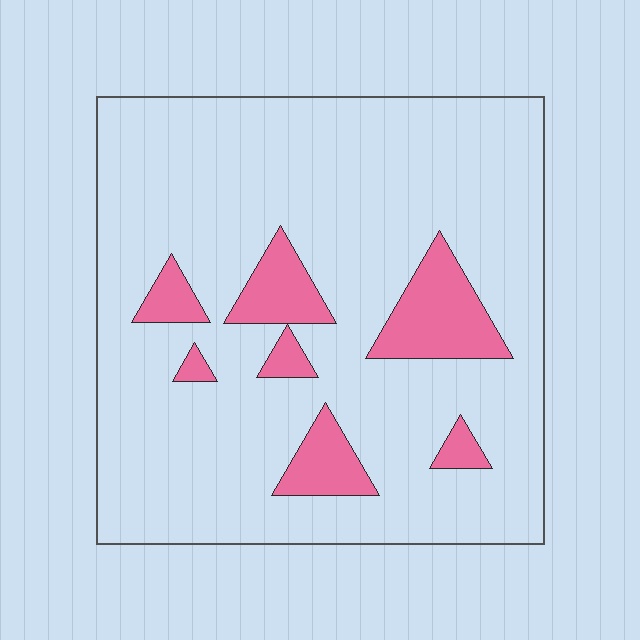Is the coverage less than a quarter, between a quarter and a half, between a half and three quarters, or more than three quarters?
Less than a quarter.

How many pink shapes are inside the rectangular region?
7.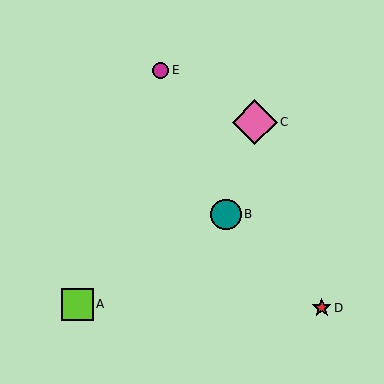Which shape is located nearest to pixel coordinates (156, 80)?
The magenta circle (labeled E) at (161, 70) is nearest to that location.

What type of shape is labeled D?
Shape D is a red star.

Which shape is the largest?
The pink diamond (labeled C) is the largest.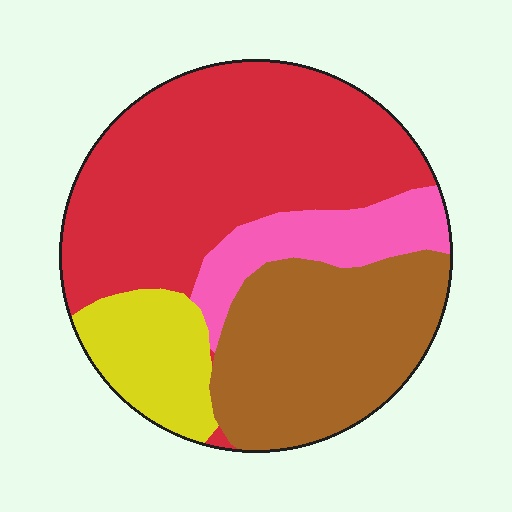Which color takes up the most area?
Red, at roughly 45%.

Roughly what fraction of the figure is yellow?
Yellow covers roughly 10% of the figure.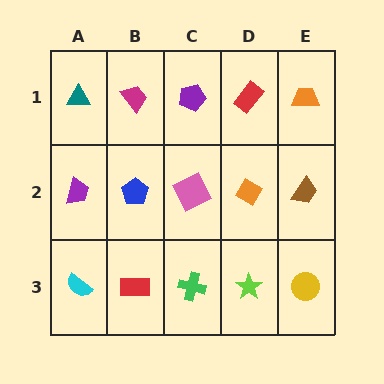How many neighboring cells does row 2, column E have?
3.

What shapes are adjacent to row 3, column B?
A blue pentagon (row 2, column B), a cyan semicircle (row 3, column A), a green cross (row 3, column C).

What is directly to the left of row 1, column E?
A red rectangle.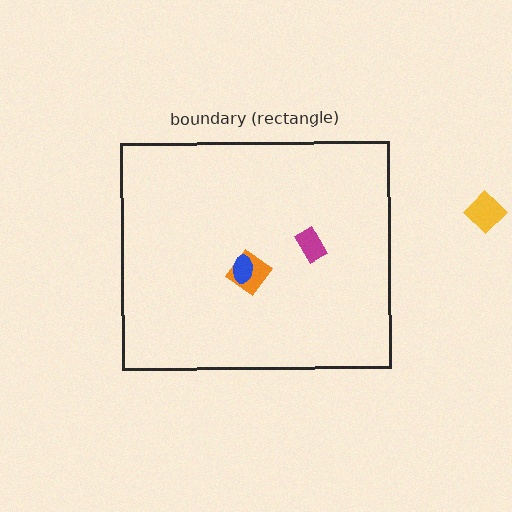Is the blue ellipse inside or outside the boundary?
Inside.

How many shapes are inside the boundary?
3 inside, 1 outside.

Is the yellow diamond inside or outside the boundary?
Outside.